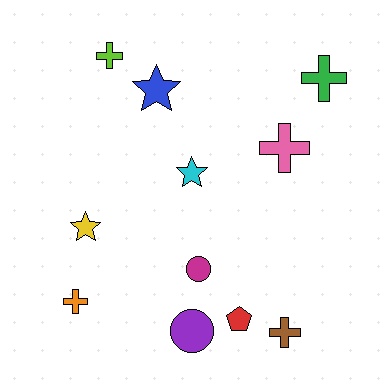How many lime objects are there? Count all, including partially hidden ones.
There is 1 lime object.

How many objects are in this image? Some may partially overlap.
There are 11 objects.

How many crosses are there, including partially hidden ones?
There are 5 crosses.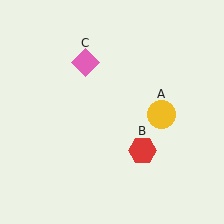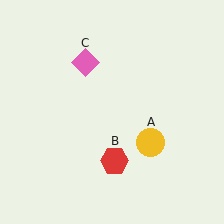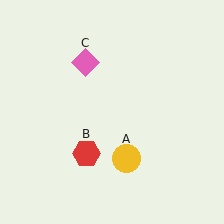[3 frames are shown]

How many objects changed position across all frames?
2 objects changed position: yellow circle (object A), red hexagon (object B).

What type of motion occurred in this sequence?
The yellow circle (object A), red hexagon (object B) rotated clockwise around the center of the scene.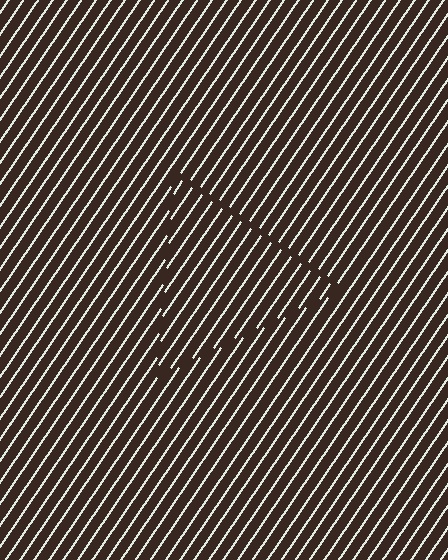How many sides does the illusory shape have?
3 sides — the line-ends trace a triangle.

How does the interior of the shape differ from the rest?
The interior of the shape contains the same grating, shifted by half a period — the contour is defined by the phase discontinuity where line-ends from the inner and outer gratings abut.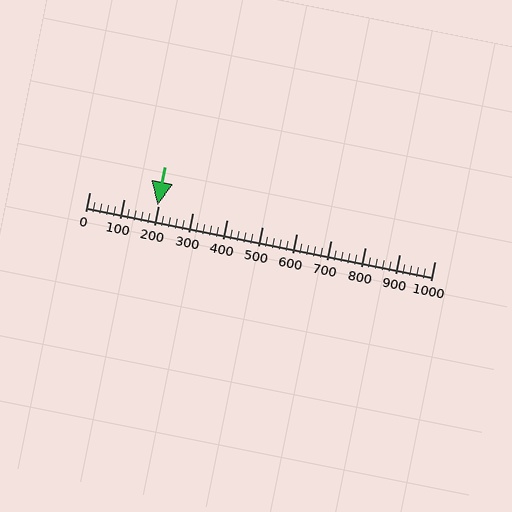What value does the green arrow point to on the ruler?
The green arrow points to approximately 196.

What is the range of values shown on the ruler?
The ruler shows values from 0 to 1000.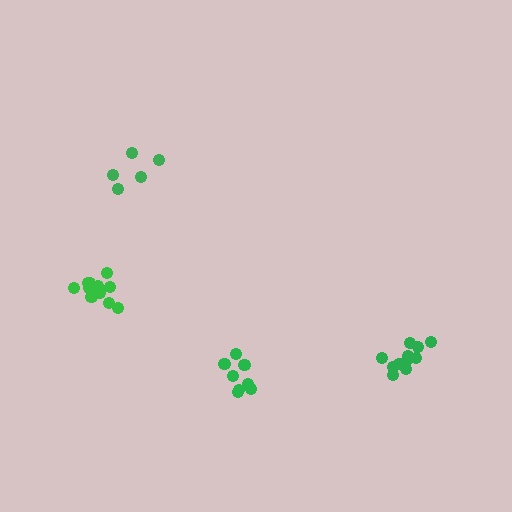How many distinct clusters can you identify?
There are 4 distinct clusters.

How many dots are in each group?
Group 1: 8 dots, Group 2: 11 dots, Group 3: 11 dots, Group 4: 5 dots (35 total).